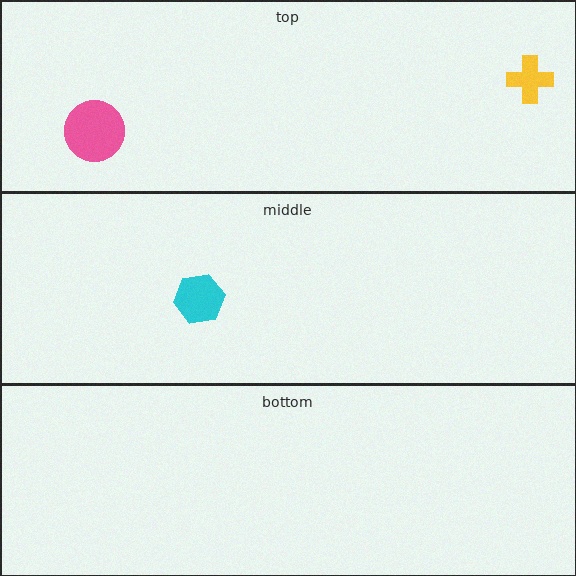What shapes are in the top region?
The yellow cross, the pink circle.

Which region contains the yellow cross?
The top region.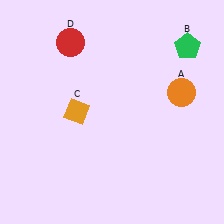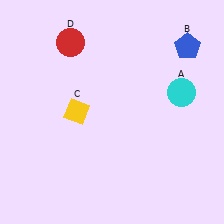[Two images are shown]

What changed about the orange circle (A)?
In Image 1, A is orange. In Image 2, it changed to cyan.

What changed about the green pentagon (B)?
In Image 1, B is green. In Image 2, it changed to blue.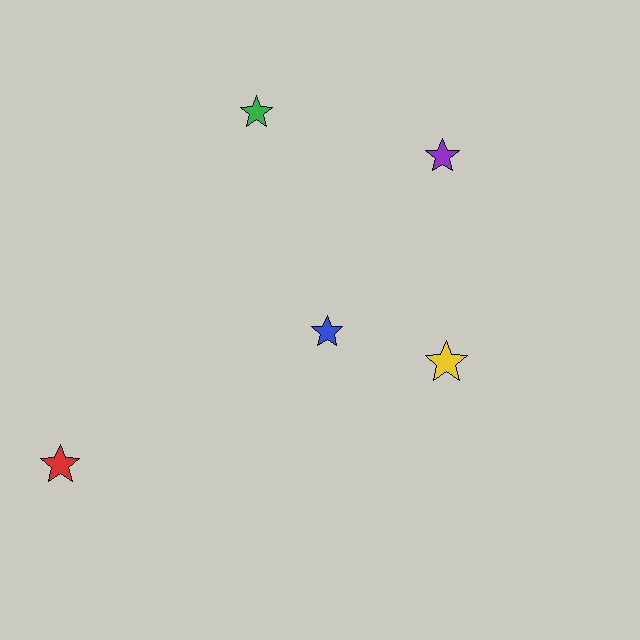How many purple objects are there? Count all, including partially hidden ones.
There is 1 purple object.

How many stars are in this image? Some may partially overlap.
There are 5 stars.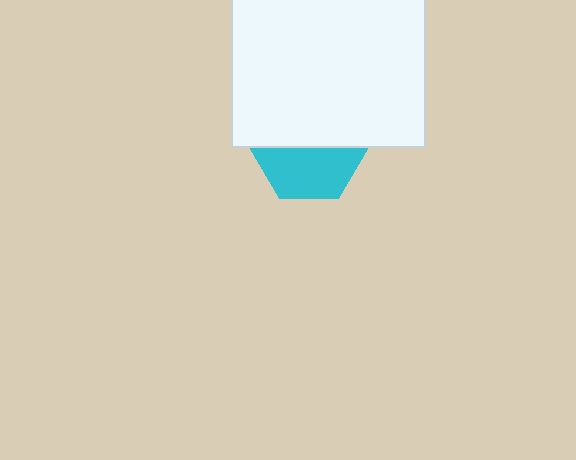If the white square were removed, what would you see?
You would see the complete cyan hexagon.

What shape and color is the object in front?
The object in front is a white square.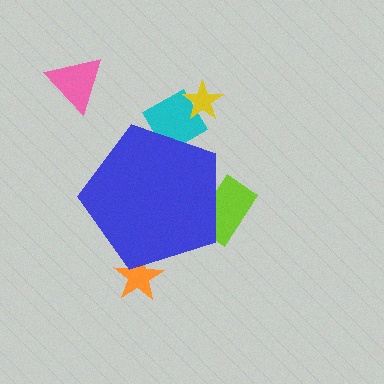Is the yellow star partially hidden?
No, the yellow star is fully visible.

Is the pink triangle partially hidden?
No, the pink triangle is fully visible.